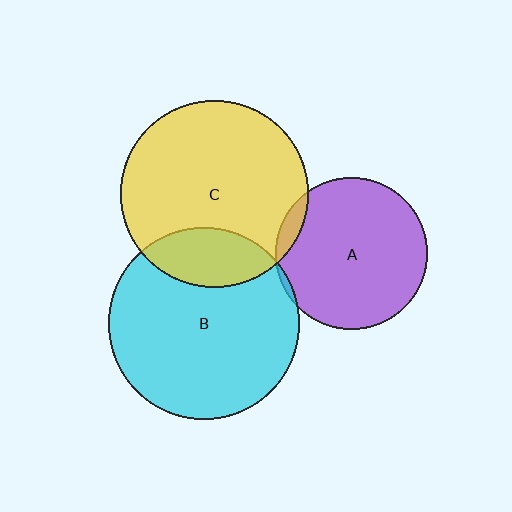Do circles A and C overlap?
Yes.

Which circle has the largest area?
Circle B (cyan).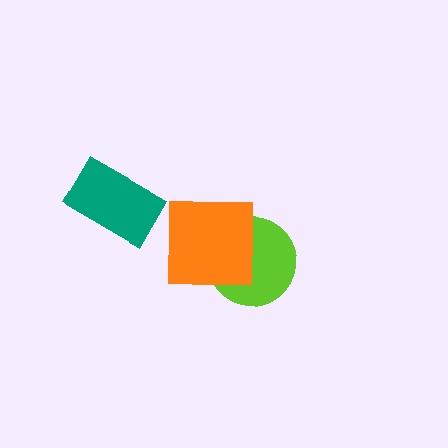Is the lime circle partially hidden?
Yes, it is partially covered by another shape.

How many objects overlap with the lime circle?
1 object overlaps with the lime circle.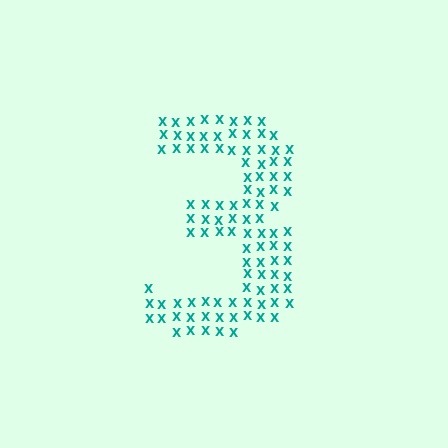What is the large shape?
The large shape is the digit 3.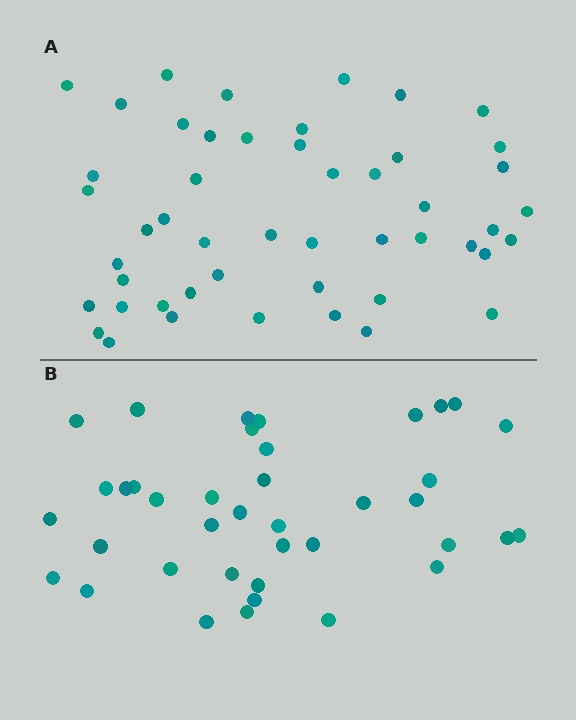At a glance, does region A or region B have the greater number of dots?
Region A (the top region) has more dots.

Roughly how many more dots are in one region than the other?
Region A has roughly 10 or so more dots than region B.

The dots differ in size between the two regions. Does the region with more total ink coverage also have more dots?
No. Region B has more total ink coverage because its dots are larger, but region A actually contains more individual dots. Total area can be misleading — the number of items is what matters here.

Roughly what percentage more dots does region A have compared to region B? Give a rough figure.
About 25% more.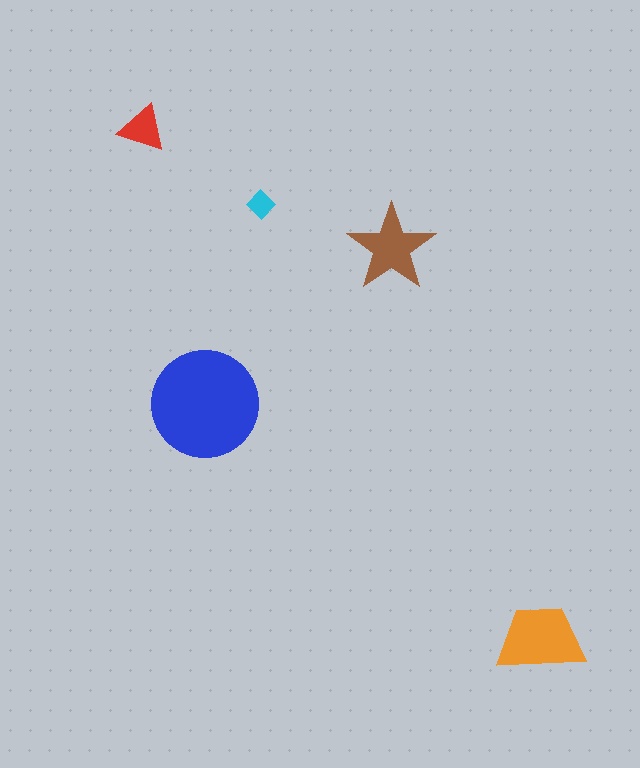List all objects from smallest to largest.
The cyan diamond, the red triangle, the brown star, the orange trapezoid, the blue circle.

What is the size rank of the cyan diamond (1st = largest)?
5th.